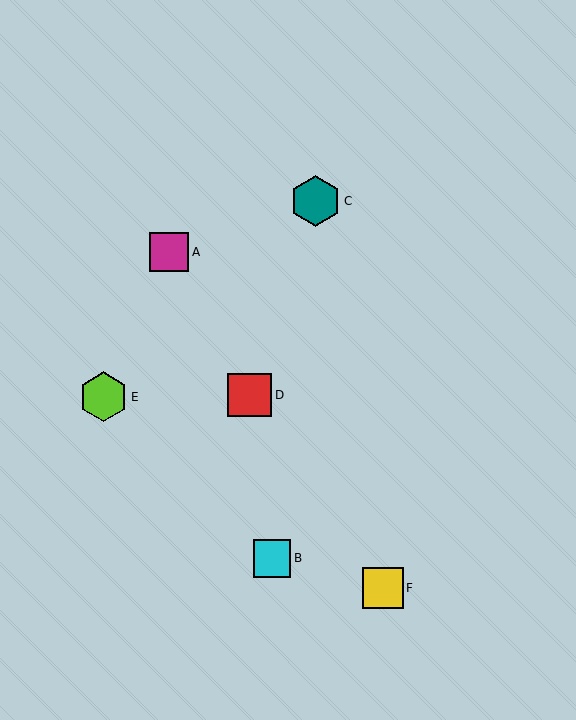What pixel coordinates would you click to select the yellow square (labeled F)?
Click at (383, 588) to select the yellow square F.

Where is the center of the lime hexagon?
The center of the lime hexagon is at (103, 397).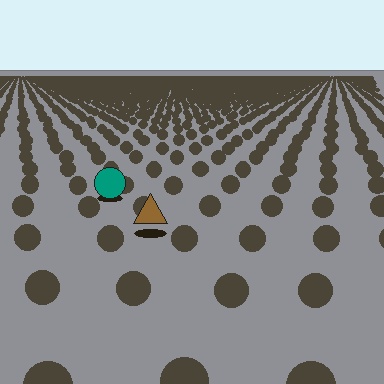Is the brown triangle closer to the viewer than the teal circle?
Yes. The brown triangle is closer — you can tell from the texture gradient: the ground texture is coarser near it.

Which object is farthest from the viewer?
The teal circle is farthest from the viewer. It appears smaller and the ground texture around it is denser.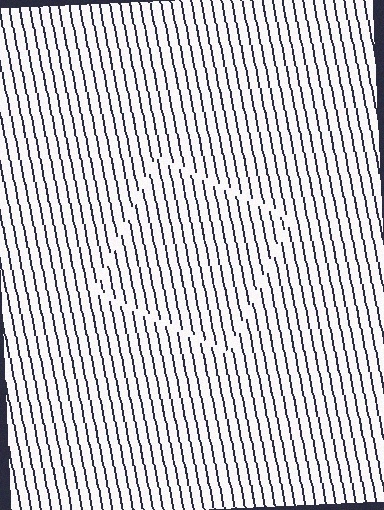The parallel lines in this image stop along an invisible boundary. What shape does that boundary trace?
An illusory square. The interior of the shape contains the same grating, shifted by half a period — the contour is defined by the phase discontinuity where line-ends from the inner and outer gratings abut.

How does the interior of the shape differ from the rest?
The interior of the shape contains the same grating, shifted by half a period — the contour is defined by the phase discontinuity where line-ends from the inner and outer gratings abut.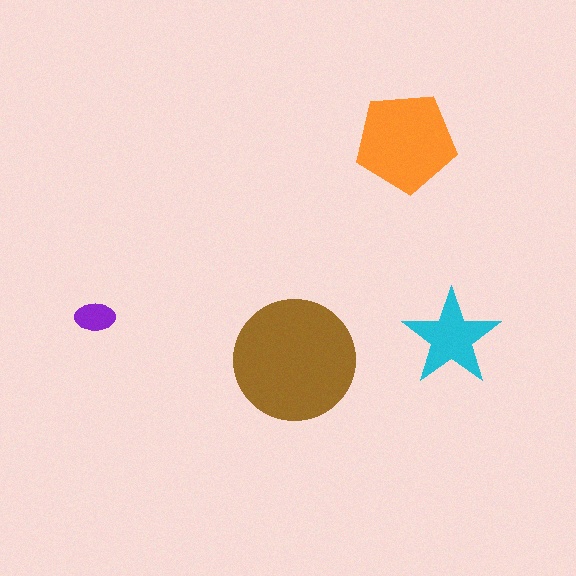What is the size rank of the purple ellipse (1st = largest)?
4th.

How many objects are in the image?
There are 4 objects in the image.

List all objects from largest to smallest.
The brown circle, the orange pentagon, the cyan star, the purple ellipse.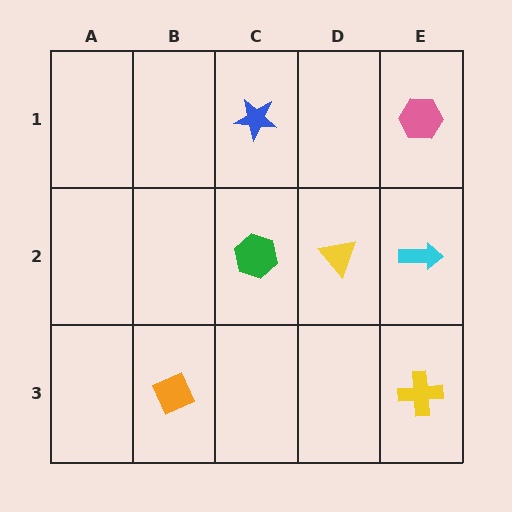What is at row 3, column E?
A yellow cross.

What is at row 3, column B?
An orange diamond.